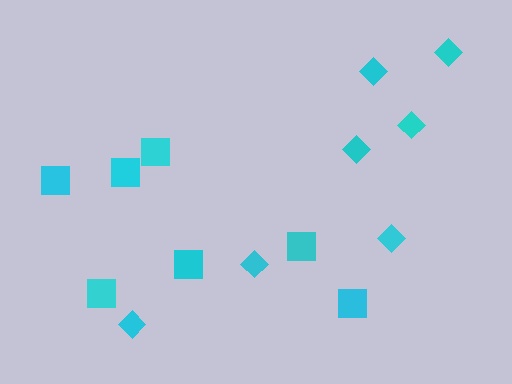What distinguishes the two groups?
There are 2 groups: one group of diamonds (7) and one group of squares (7).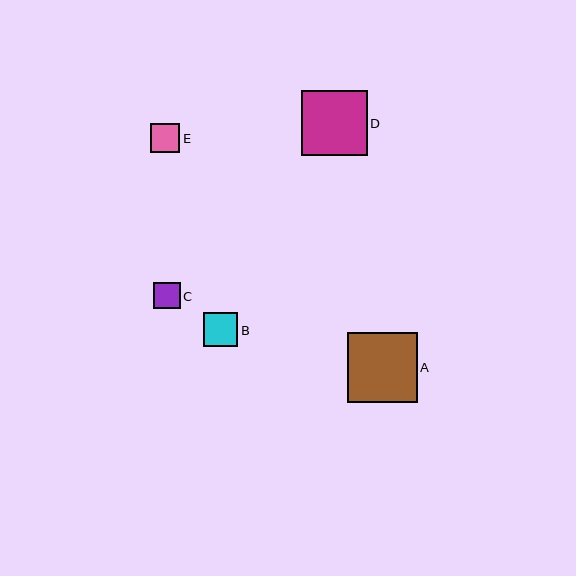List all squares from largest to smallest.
From largest to smallest: A, D, B, E, C.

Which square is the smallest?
Square C is the smallest with a size of approximately 26 pixels.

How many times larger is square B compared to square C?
Square B is approximately 1.3 times the size of square C.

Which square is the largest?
Square A is the largest with a size of approximately 70 pixels.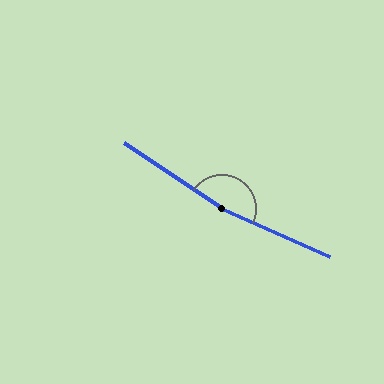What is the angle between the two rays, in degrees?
Approximately 170 degrees.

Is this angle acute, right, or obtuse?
It is obtuse.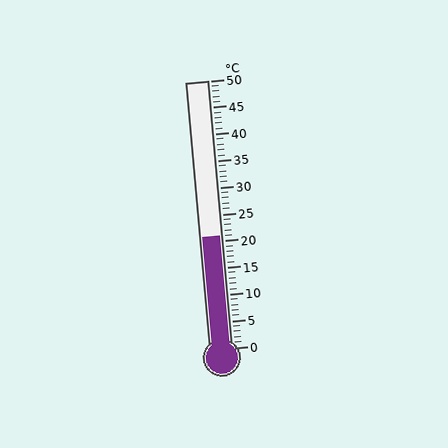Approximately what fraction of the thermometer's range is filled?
The thermometer is filled to approximately 40% of its range.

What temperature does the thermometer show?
The thermometer shows approximately 21°C.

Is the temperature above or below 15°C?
The temperature is above 15°C.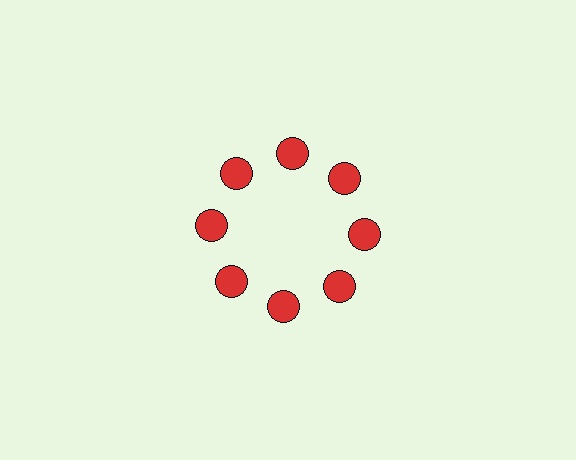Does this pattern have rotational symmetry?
Yes, this pattern has 8-fold rotational symmetry. It looks the same after rotating 45 degrees around the center.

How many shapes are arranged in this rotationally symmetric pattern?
There are 8 shapes, arranged in 8 groups of 1.